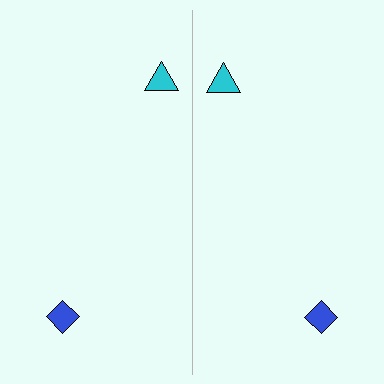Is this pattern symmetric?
Yes, this pattern has bilateral (reflection) symmetry.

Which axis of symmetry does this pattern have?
The pattern has a vertical axis of symmetry running through the center of the image.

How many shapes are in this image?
There are 4 shapes in this image.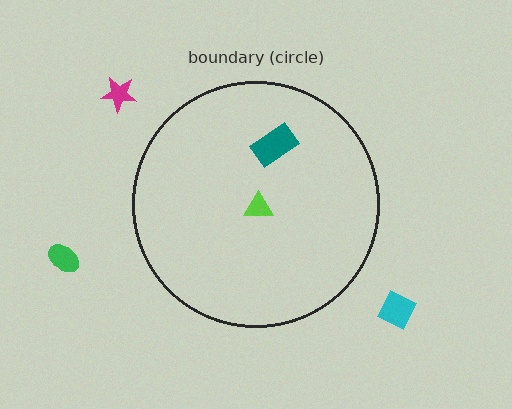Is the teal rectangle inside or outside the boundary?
Inside.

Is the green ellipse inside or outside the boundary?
Outside.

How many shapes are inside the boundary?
2 inside, 3 outside.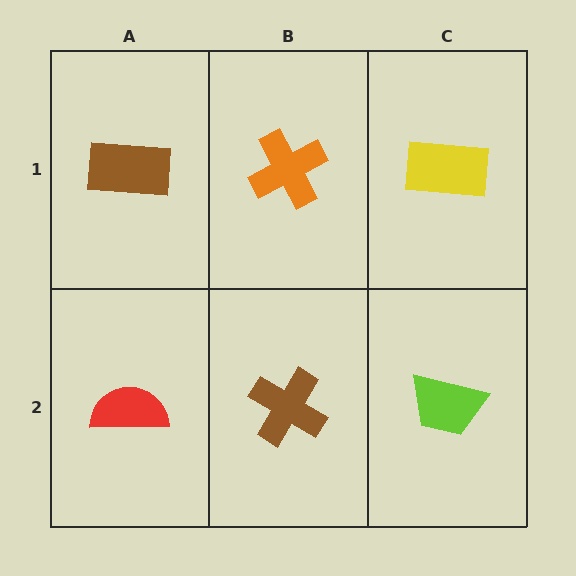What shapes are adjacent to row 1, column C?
A lime trapezoid (row 2, column C), an orange cross (row 1, column B).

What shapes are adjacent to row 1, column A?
A red semicircle (row 2, column A), an orange cross (row 1, column B).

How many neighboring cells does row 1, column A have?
2.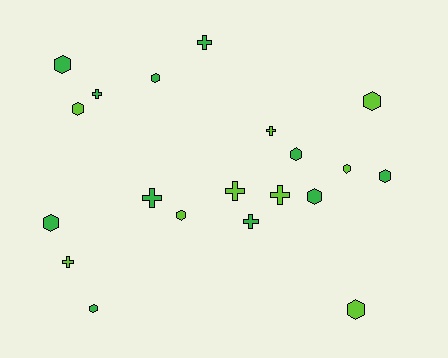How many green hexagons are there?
There are 7 green hexagons.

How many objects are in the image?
There are 20 objects.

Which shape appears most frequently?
Hexagon, with 12 objects.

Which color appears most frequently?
Green, with 11 objects.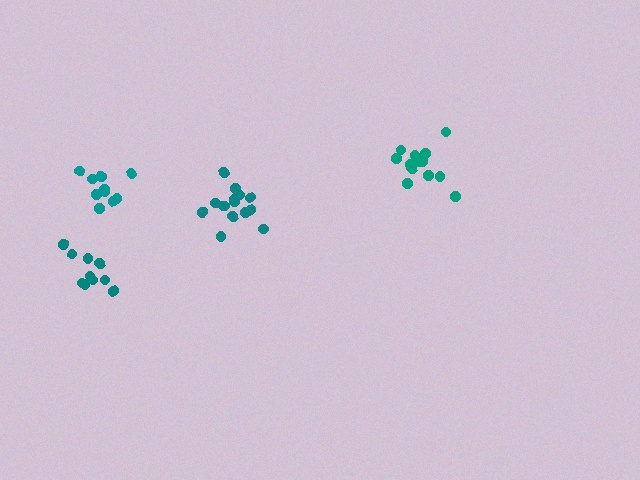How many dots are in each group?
Group 1: 13 dots, Group 2: 10 dots, Group 3: 15 dots, Group 4: 10 dots (48 total).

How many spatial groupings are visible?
There are 4 spatial groupings.